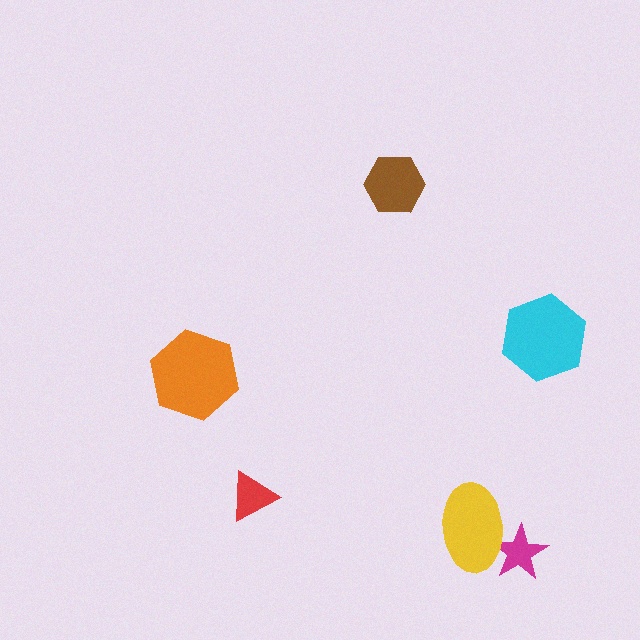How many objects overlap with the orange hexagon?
0 objects overlap with the orange hexagon.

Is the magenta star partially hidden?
Yes, it is partially covered by another shape.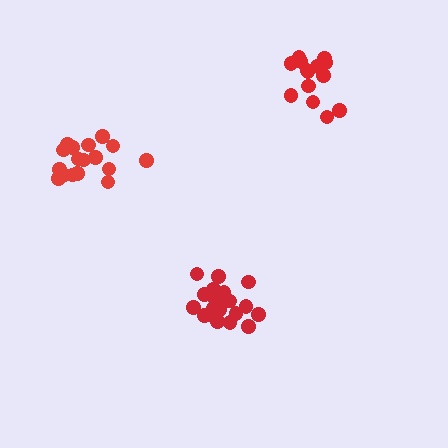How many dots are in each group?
Group 1: 21 dots, Group 2: 17 dots, Group 3: 15 dots (53 total).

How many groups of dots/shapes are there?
There are 3 groups.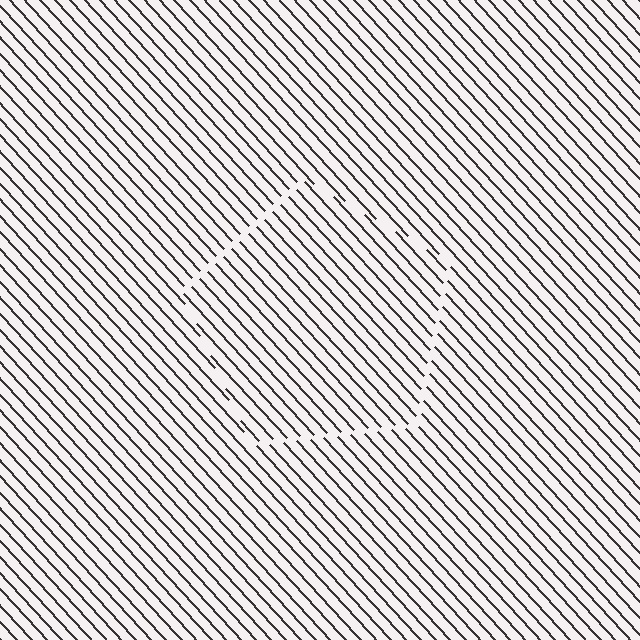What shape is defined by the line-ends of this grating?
An illusory pentagon. The interior of the shape contains the same grating, shifted by half a period — the contour is defined by the phase discontinuity where line-ends from the inner and outer gratings abut.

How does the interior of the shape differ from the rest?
The interior of the shape contains the same grating, shifted by half a period — the contour is defined by the phase discontinuity where line-ends from the inner and outer gratings abut.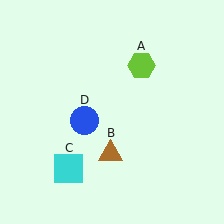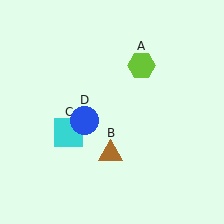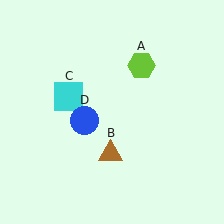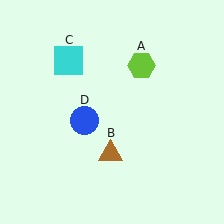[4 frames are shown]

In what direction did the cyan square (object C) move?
The cyan square (object C) moved up.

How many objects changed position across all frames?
1 object changed position: cyan square (object C).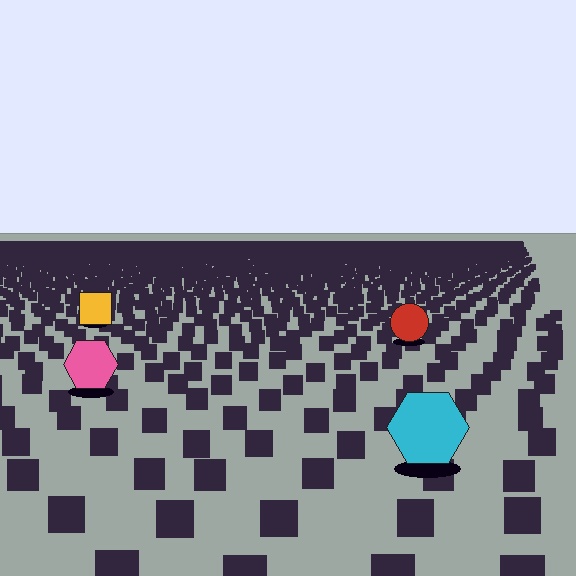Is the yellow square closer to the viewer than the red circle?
No. The red circle is closer — you can tell from the texture gradient: the ground texture is coarser near it.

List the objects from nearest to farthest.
From nearest to farthest: the cyan hexagon, the pink hexagon, the red circle, the yellow square.